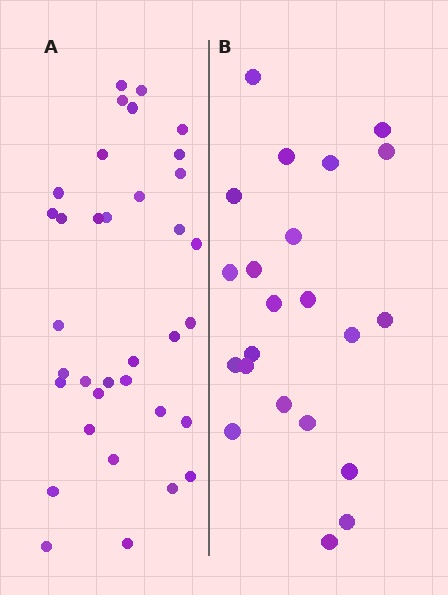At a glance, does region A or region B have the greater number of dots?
Region A (the left region) has more dots.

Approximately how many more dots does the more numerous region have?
Region A has approximately 15 more dots than region B.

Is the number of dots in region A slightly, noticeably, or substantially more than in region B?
Region A has substantially more. The ratio is roughly 1.6 to 1.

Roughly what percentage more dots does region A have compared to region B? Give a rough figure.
About 60% more.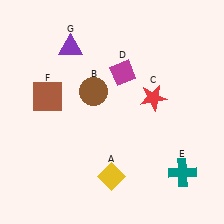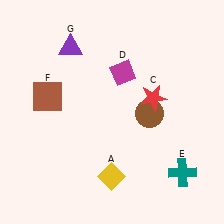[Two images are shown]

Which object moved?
The brown circle (B) moved right.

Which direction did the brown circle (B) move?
The brown circle (B) moved right.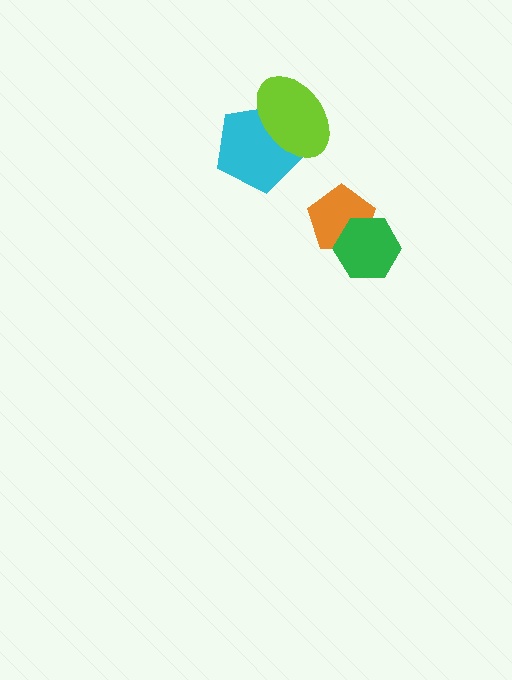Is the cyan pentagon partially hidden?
Yes, it is partially covered by another shape.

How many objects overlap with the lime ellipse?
1 object overlaps with the lime ellipse.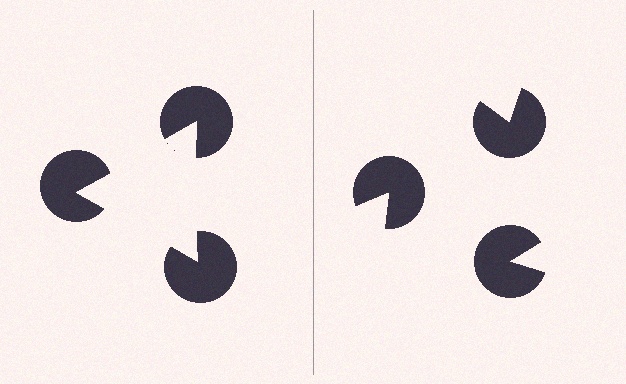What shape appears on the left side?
An illusory triangle.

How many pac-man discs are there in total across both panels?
6 — 3 on each side.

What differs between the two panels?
The pac-man discs are positioned identically on both sides; only the wedge orientations differ. On the left they align to a triangle; on the right they are misaligned.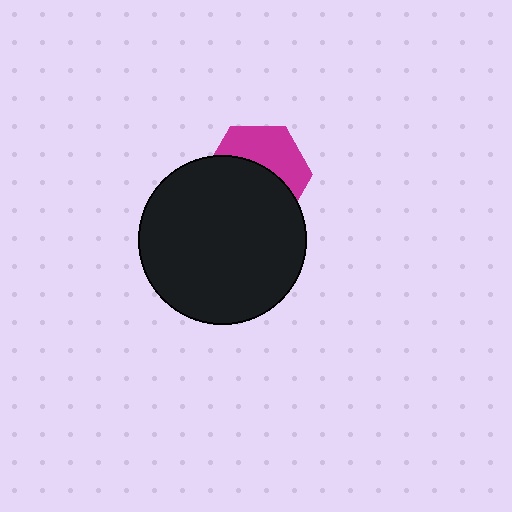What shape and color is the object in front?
The object in front is a black circle.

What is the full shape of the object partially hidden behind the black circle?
The partially hidden object is a magenta hexagon.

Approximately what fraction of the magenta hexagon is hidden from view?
Roughly 56% of the magenta hexagon is hidden behind the black circle.